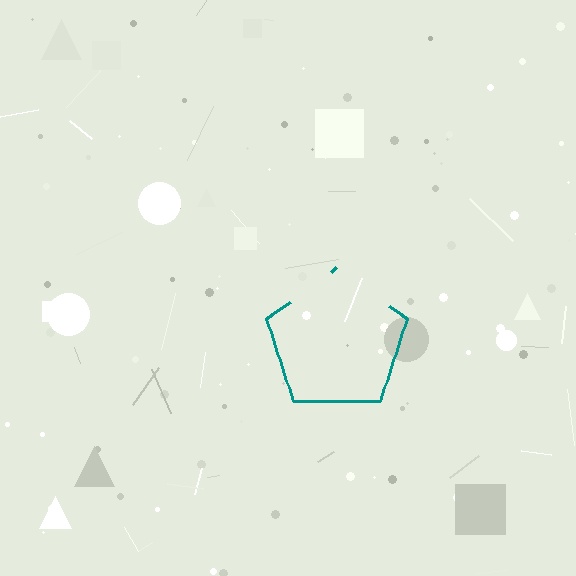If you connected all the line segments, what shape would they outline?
They would outline a pentagon.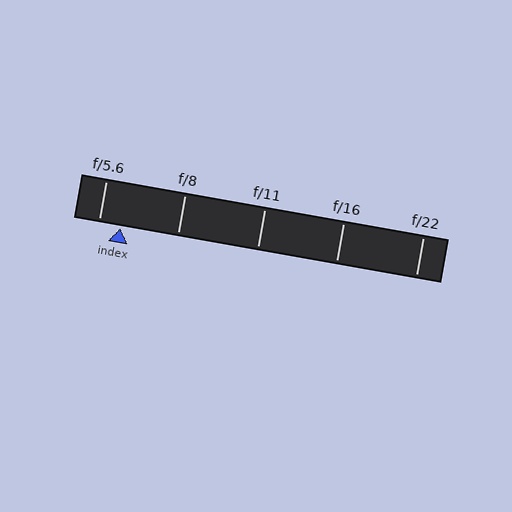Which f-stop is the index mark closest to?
The index mark is closest to f/5.6.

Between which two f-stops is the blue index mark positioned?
The index mark is between f/5.6 and f/8.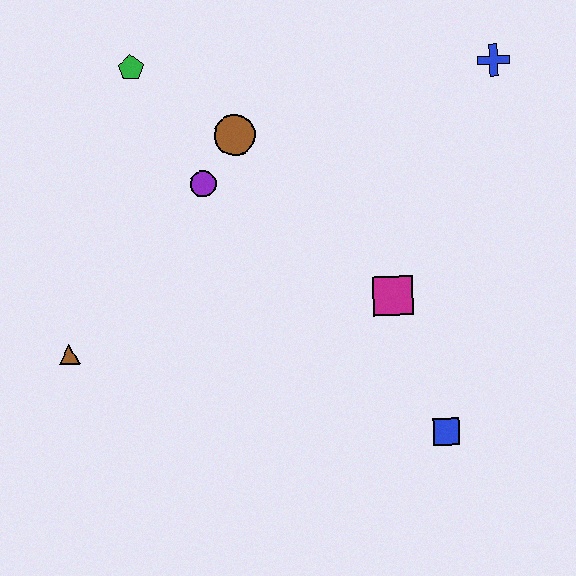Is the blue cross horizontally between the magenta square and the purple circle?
No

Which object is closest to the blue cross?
The magenta square is closest to the blue cross.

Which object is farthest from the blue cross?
The brown triangle is farthest from the blue cross.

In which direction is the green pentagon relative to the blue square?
The green pentagon is above the blue square.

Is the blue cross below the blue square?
No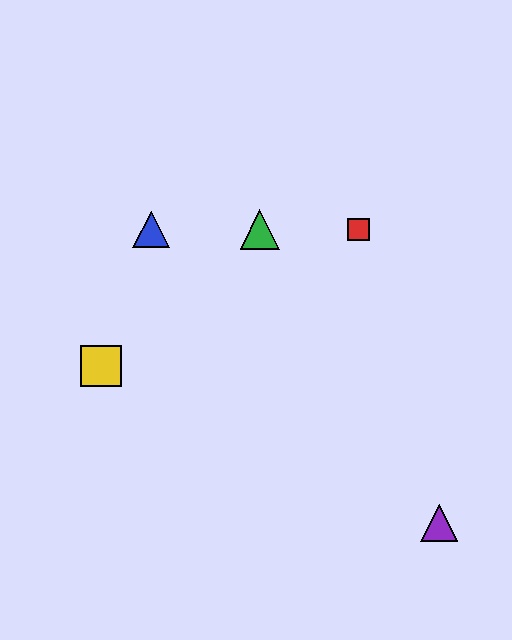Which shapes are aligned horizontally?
The red square, the blue triangle, the green triangle are aligned horizontally.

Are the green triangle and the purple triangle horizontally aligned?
No, the green triangle is at y≈229 and the purple triangle is at y≈523.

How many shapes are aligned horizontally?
3 shapes (the red square, the blue triangle, the green triangle) are aligned horizontally.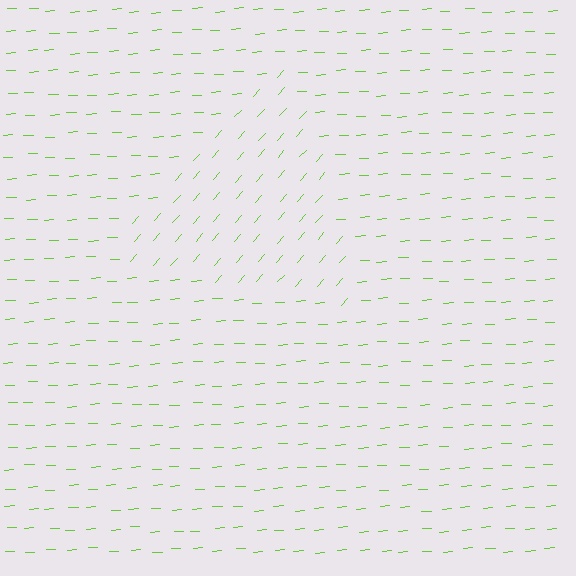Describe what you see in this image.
The image is filled with small lime line segments. A triangle region in the image has lines oriented differently from the surrounding lines, creating a visible texture boundary.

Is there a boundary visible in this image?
Yes, there is a texture boundary formed by a change in line orientation.